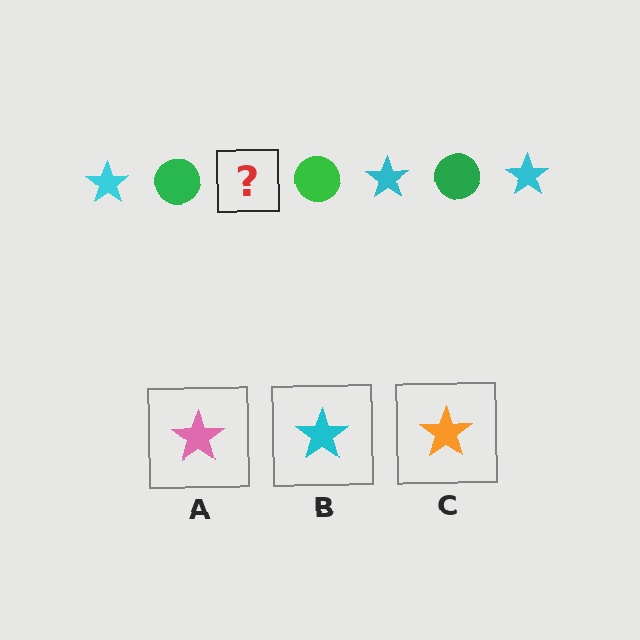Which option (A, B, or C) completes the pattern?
B.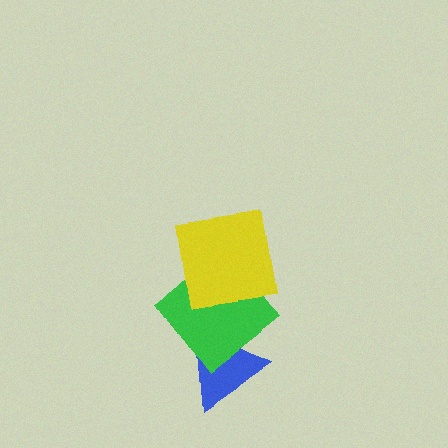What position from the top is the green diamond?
The green diamond is 2nd from the top.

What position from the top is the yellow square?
The yellow square is 1st from the top.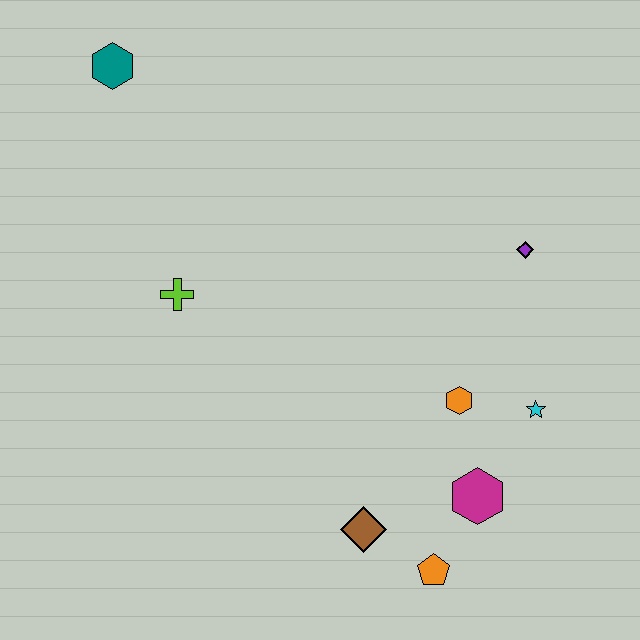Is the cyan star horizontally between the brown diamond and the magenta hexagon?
No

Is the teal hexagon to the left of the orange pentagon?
Yes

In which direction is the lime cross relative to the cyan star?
The lime cross is to the left of the cyan star.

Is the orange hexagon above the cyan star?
Yes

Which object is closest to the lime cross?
The teal hexagon is closest to the lime cross.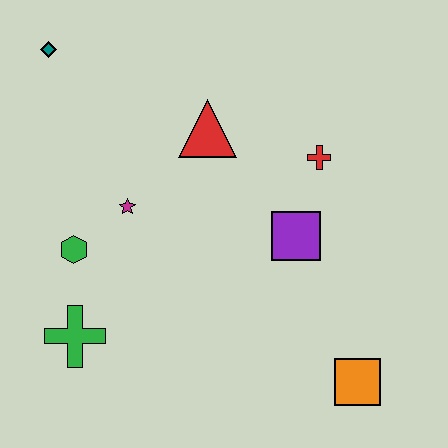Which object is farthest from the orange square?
The teal diamond is farthest from the orange square.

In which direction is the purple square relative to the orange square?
The purple square is above the orange square.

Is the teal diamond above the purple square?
Yes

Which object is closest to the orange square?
The purple square is closest to the orange square.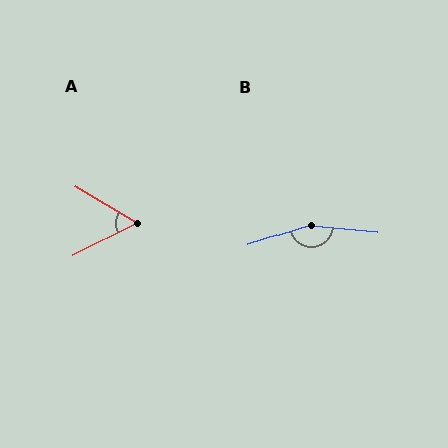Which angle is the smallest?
A, at approximately 57 degrees.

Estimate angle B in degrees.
Approximately 157 degrees.